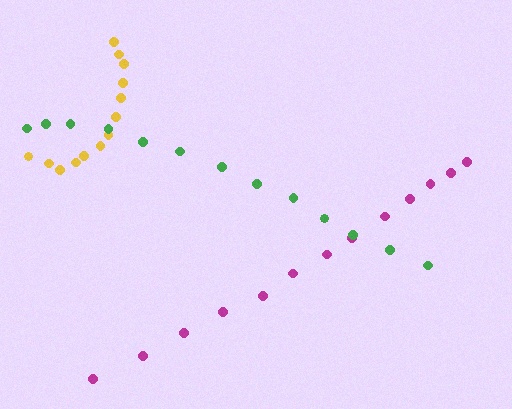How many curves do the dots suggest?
There are 3 distinct paths.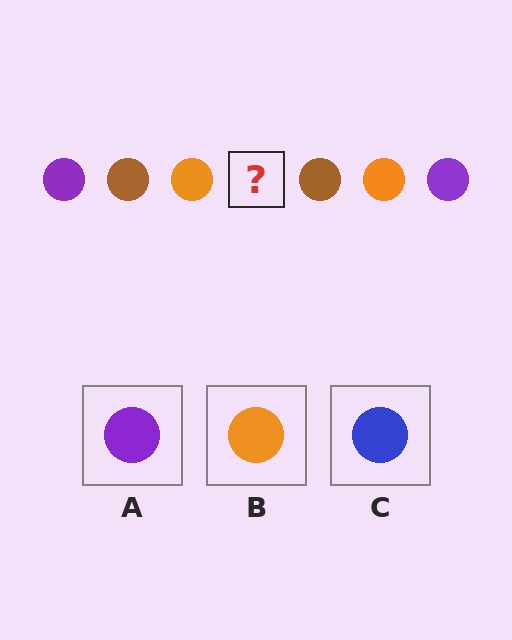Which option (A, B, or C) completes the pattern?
A.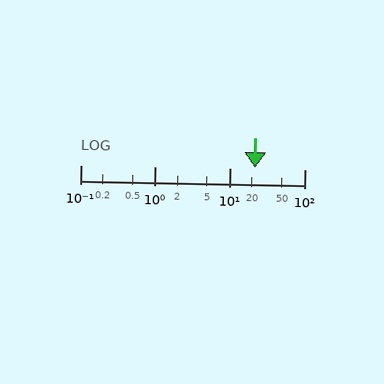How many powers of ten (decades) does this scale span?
The scale spans 3 decades, from 0.1 to 100.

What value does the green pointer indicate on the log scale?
The pointer indicates approximately 22.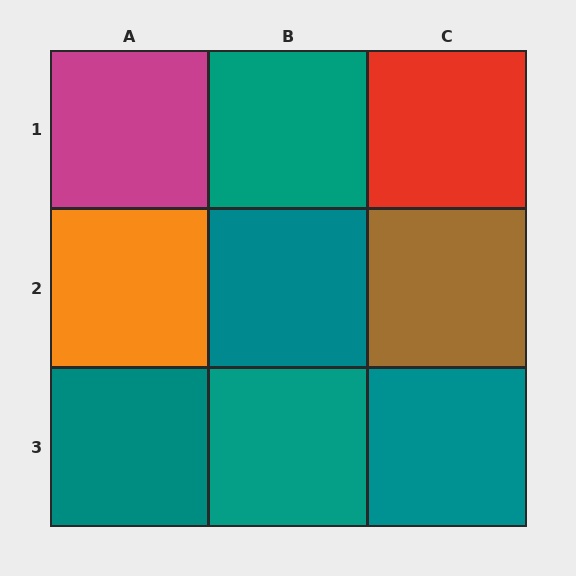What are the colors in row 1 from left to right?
Magenta, teal, red.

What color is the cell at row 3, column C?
Teal.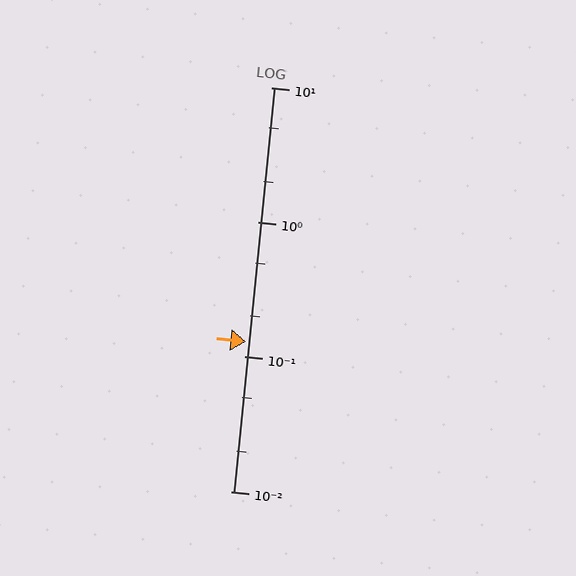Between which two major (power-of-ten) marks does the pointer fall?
The pointer is between 0.1 and 1.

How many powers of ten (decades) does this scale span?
The scale spans 3 decades, from 0.01 to 10.